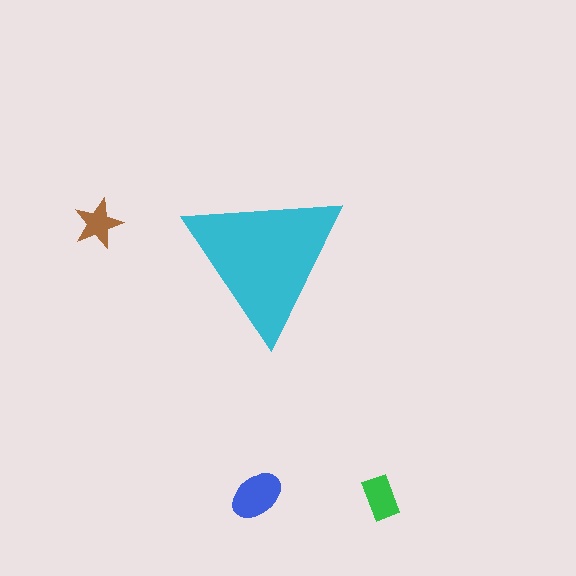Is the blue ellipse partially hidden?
No, the blue ellipse is fully visible.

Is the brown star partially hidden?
No, the brown star is fully visible.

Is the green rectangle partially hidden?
No, the green rectangle is fully visible.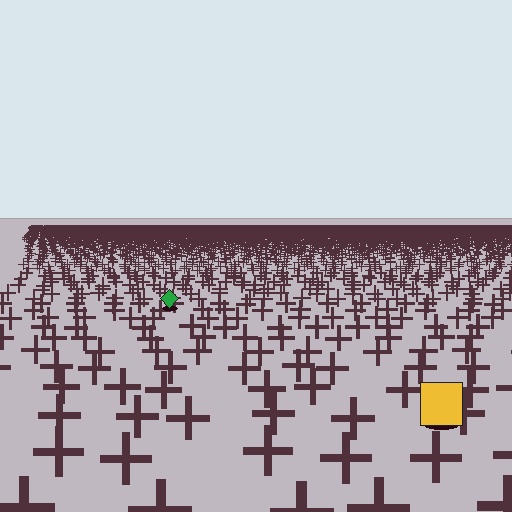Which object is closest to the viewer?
The yellow square is closest. The texture marks near it are larger and more spread out.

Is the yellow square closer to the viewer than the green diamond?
Yes. The yellow square is closer — you can tell from the texture gradient: the ground texture is coarser near it.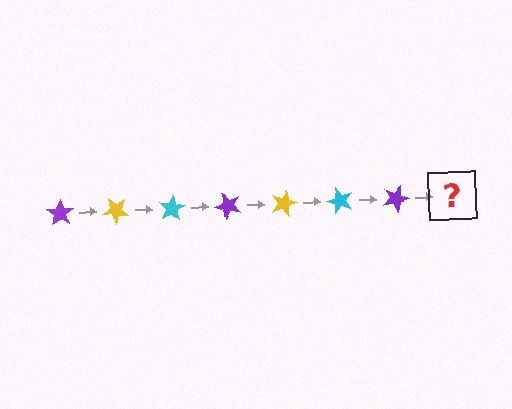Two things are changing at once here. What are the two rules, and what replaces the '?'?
The two rules are that it rotates 40 degrees each step and the color cycles through purple, yellow, and cyan. The '?' should be a yellow star, rotated 280 degrees from the start.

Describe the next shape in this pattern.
It should be a yellow star, rotated 280 degrees from the start.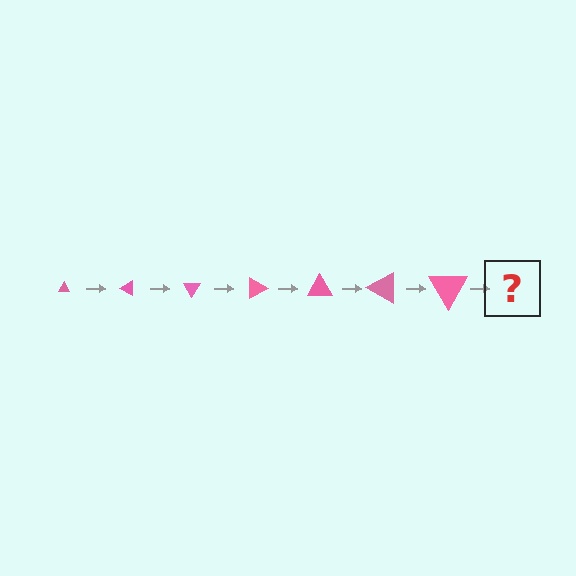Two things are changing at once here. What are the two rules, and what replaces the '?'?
The two rules are that the triangle grows larger each step and it rotates 30 degrees each step. The '?' should be a triangle, larger than the previous one and rotated 210 degrees from the start.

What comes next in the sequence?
The next element should be a triangle, larger than the previous one and rotated 210 degrees from the start.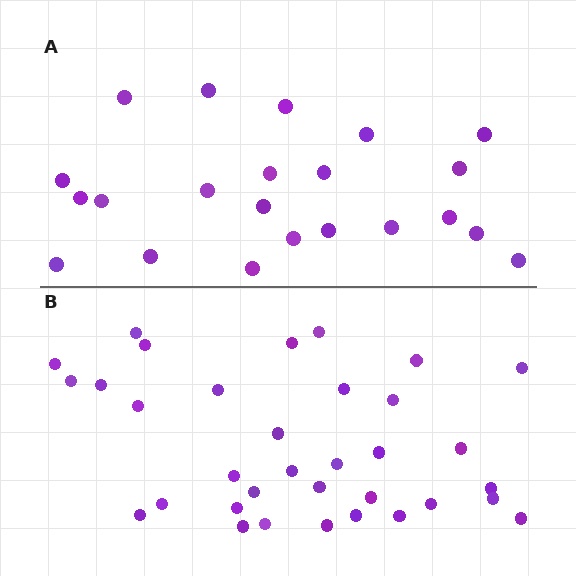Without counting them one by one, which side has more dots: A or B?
Region B (the bottom region) has more dots.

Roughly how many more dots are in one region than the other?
Region B has roughly 12 or so more dots than region A.